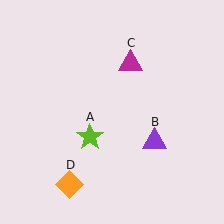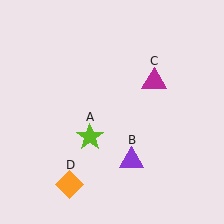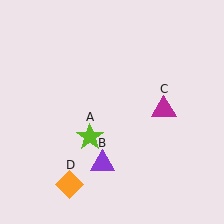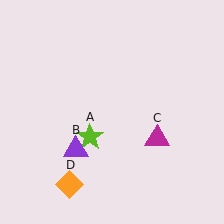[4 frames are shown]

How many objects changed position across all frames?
2 objects changed position: purple triangle (object B), magenta triangle (object C).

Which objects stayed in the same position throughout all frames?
Lime star (object A) and orange diamond (object D) remained stationary.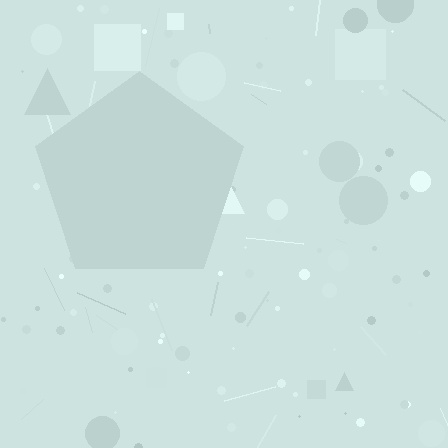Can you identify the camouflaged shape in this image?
The camouflaged shape is a pentagon.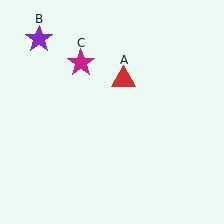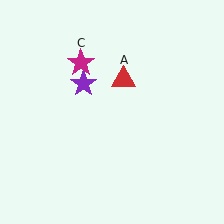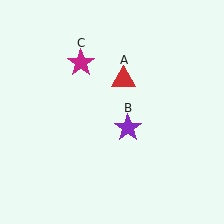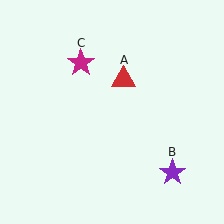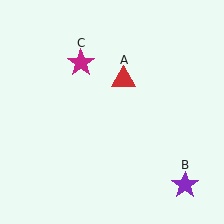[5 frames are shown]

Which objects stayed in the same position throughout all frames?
Red triangle (object A) and magenta star (object C) remained stationary.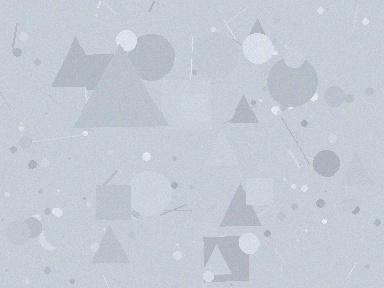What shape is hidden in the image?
A triangle is hidden in the image.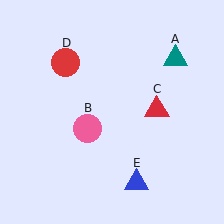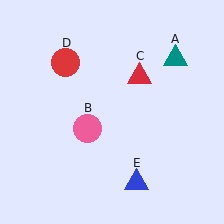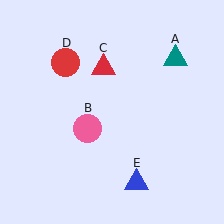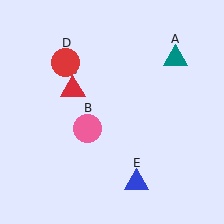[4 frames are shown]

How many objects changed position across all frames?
1 object changed position: red triangle (object C).